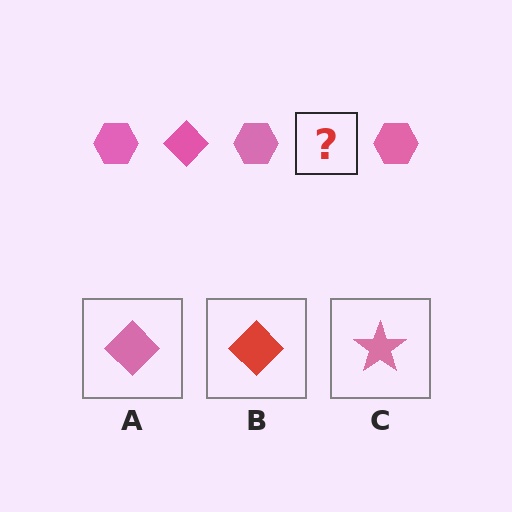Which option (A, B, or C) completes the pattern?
A.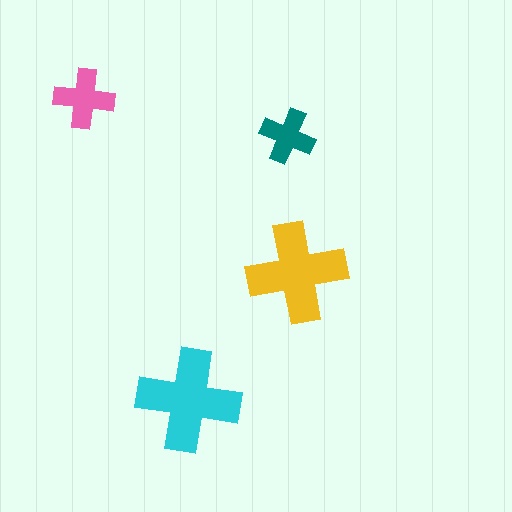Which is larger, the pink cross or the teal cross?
The pink one.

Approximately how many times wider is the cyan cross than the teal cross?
About 2 times wider.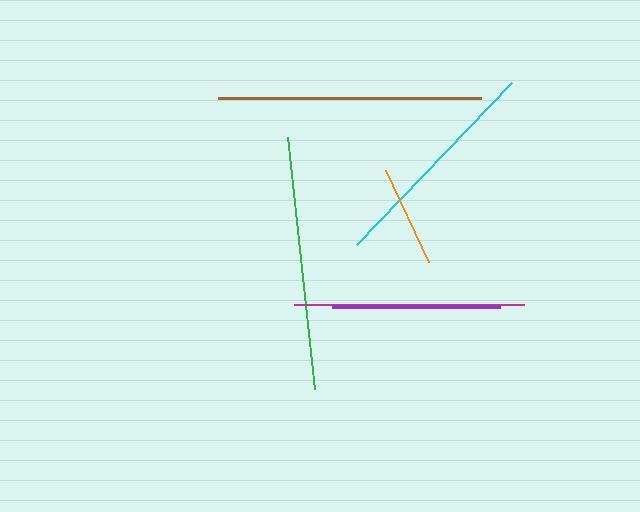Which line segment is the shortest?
The orange line is the shortest at approximately 102 pixels.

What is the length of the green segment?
The green segment is approximately 253 pixels long.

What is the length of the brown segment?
The brown segment is approximately 263 pixels long.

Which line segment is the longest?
The brown line is the longest at approximately 263 pixels.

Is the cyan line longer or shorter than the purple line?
The cyan line is longer than the purple line.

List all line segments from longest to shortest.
From longest to shortest: brown, green, magenta, cyan, purple, orange.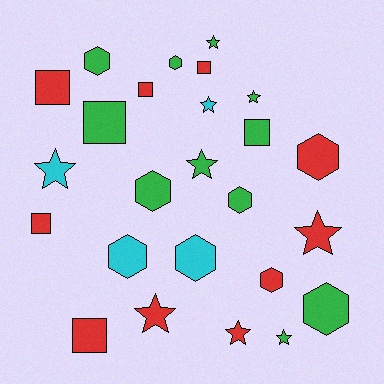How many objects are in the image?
There are 25 objects.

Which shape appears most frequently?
Star, with 9 objects.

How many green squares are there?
There are 2 green squares.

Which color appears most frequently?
Green, with 11 objects.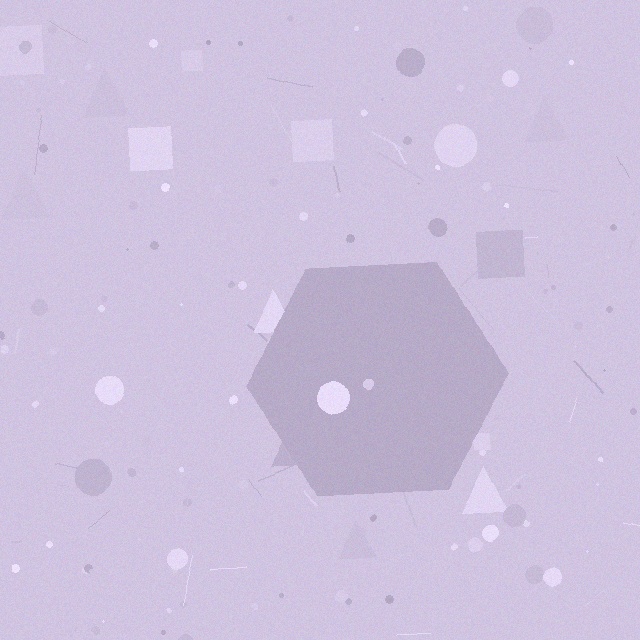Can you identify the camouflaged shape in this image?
The camouflaged shape is a hexagon.